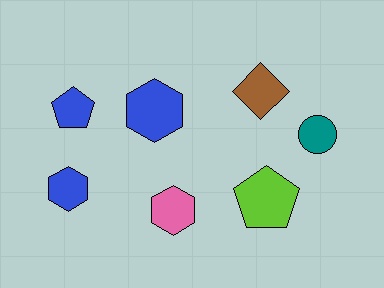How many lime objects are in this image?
There is 1 lime object.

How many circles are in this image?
There is 1 circle.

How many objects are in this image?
There are 7 objects.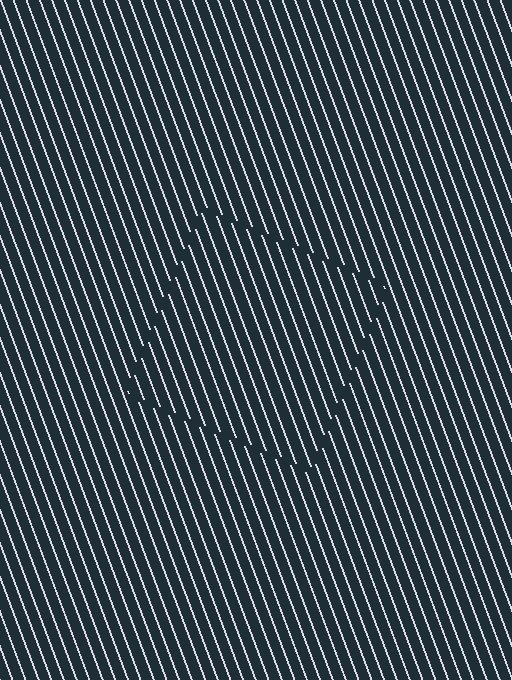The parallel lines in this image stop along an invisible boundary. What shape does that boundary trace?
An illusory square. The interior of the shape contains the same grating, shifted by half a period — the contour is defined by the phase discontinuity where line-ends from the inner and outer gratings abut.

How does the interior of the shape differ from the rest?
The interior of the shape contains the same grating, shifted by half a period — the contour is defined by the phase discontinuity where line-ends from the inner and outer gratings abut.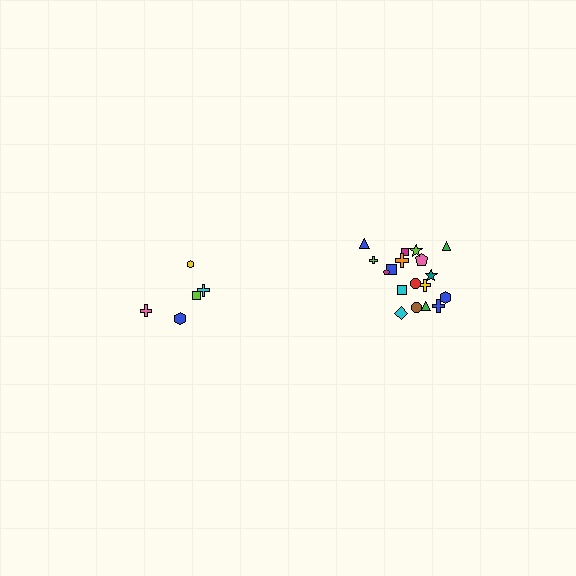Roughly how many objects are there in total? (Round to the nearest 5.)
Roughly 25 objects in total.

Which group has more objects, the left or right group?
The right group.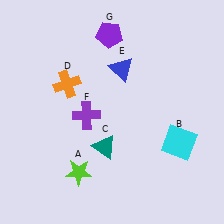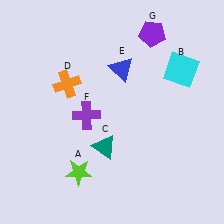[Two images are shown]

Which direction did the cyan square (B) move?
The cyan square (B) moved up.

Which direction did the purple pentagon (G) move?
The purple pentagon (G) moved right.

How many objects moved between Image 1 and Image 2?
2 objects moved between the two images.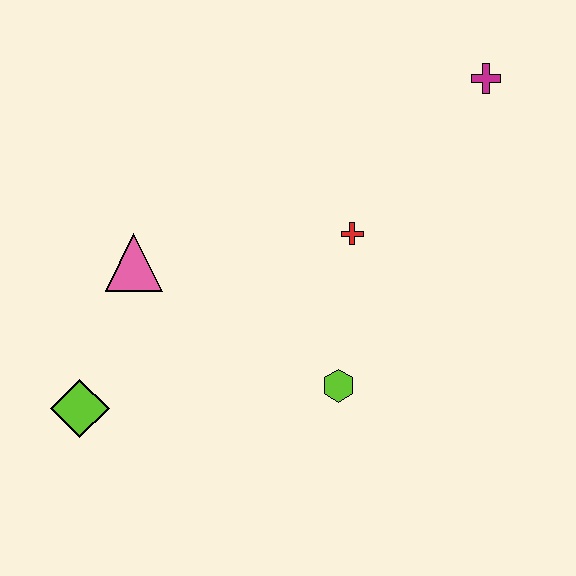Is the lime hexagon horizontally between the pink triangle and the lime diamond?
No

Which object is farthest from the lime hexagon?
The magenta cross is farthest from the lime hexagon.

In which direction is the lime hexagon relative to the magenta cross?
The lime hexagon is below the magenta cross.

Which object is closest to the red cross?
The lime hexagon is closest to the red cross.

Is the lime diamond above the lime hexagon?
No